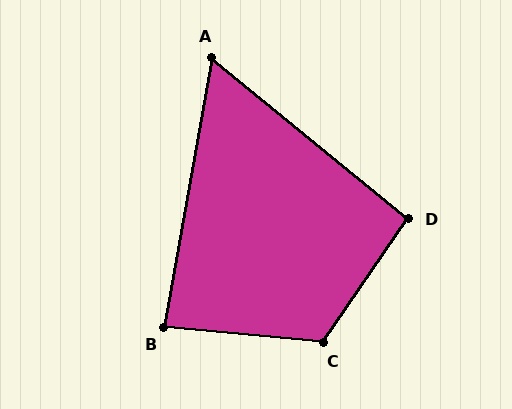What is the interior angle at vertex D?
Approximately 95 degrees (approximately right).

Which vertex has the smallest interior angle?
A, at approximately 61 degrees.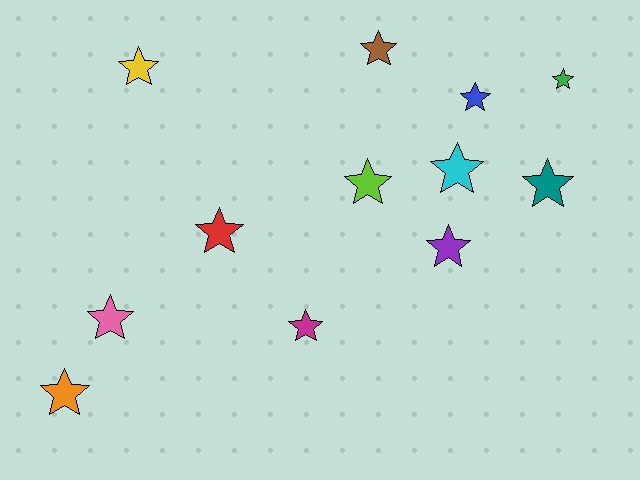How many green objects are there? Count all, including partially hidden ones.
There is 1 green object.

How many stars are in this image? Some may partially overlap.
There are 12 stars.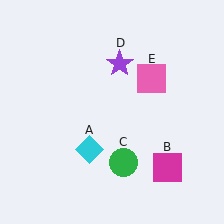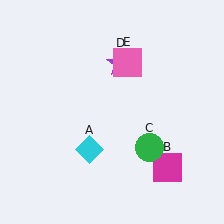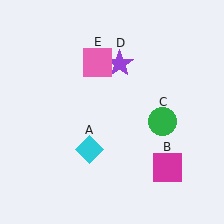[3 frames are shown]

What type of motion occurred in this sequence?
The green circle (object C), pink square (object E) rotated counterclockwise around the center of the scene.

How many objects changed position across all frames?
2 objects changed position: green circle (object C), pink square (object E).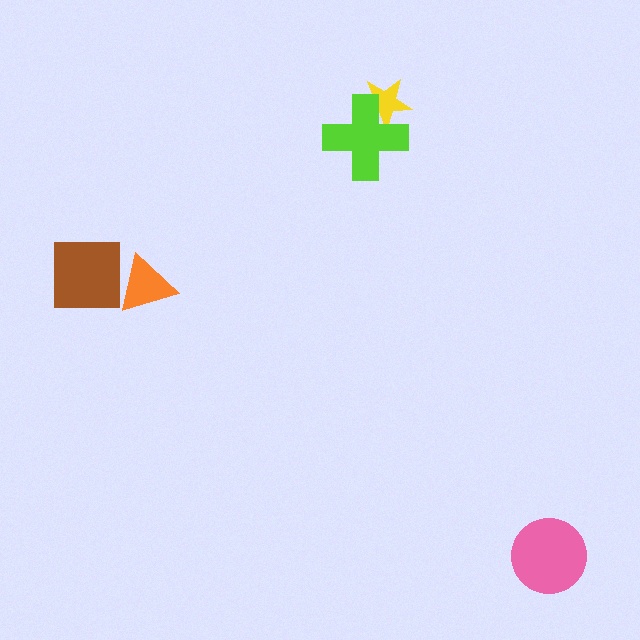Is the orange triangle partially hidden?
Yes, it is partially covered by another shape.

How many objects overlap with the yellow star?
1 object overlaps with the yellow star.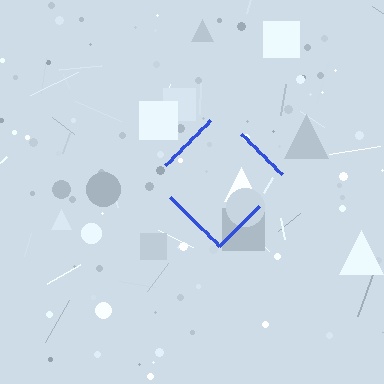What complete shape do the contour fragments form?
The contour fragments form a diamond.